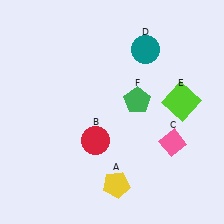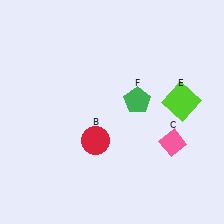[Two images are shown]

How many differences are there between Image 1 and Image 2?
There are 2 differences between the two images.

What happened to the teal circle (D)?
The teal circle (D) was removed in Image 2. It was in the top-right area of Image 1.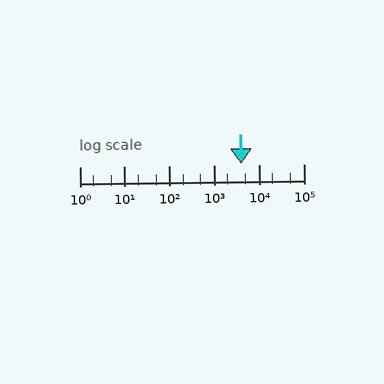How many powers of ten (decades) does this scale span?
The scale spans 5 decades, from 1 to 100000.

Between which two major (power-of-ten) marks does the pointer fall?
The pointer is between 1000 and 10000.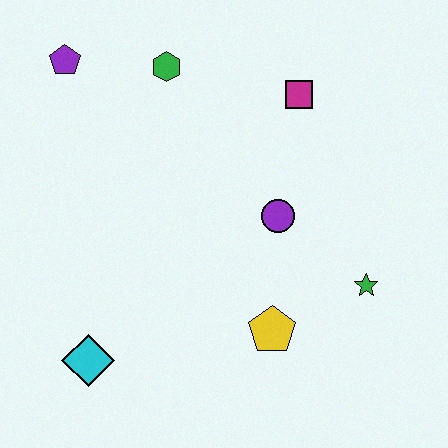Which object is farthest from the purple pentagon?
The green star is farthest from the purple pentagon.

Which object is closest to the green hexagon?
The purple pentagon is closest to the green hexagon.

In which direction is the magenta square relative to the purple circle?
The magenta square is above the purple circle.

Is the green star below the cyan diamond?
No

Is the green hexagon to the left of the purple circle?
Yes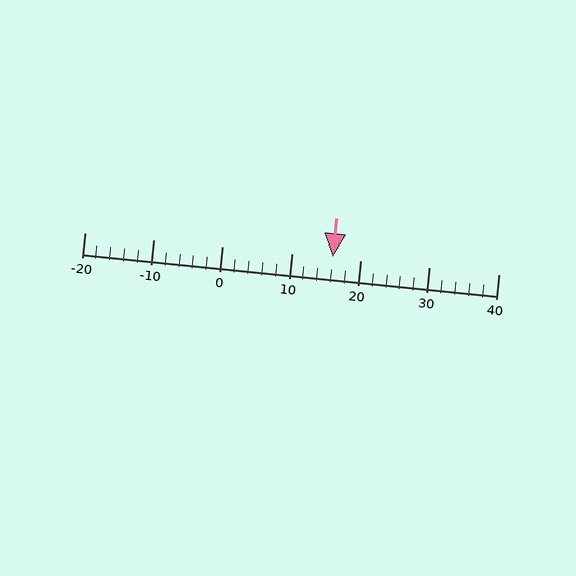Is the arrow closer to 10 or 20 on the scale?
The arrow is closer to 20.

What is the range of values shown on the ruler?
The ruler shows values from -20 to 40.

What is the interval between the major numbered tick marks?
The major tick marks are spaced 10 units apart.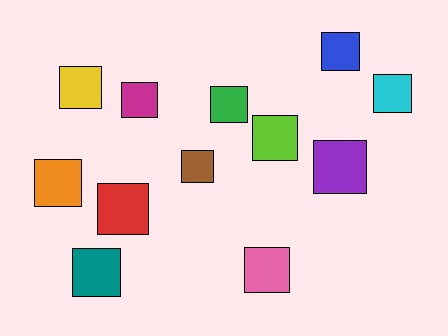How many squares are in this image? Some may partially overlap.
There are 12 squares.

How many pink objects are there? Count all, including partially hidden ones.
There is 1 pink object.